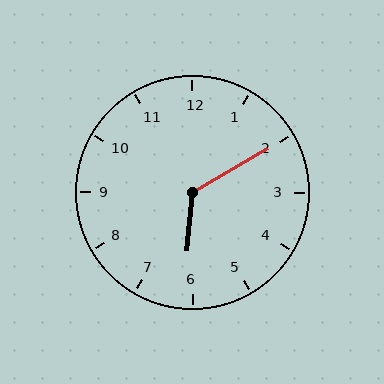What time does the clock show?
6:10.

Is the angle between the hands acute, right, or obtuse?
It is obtuse.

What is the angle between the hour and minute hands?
Approximately 125 degrees.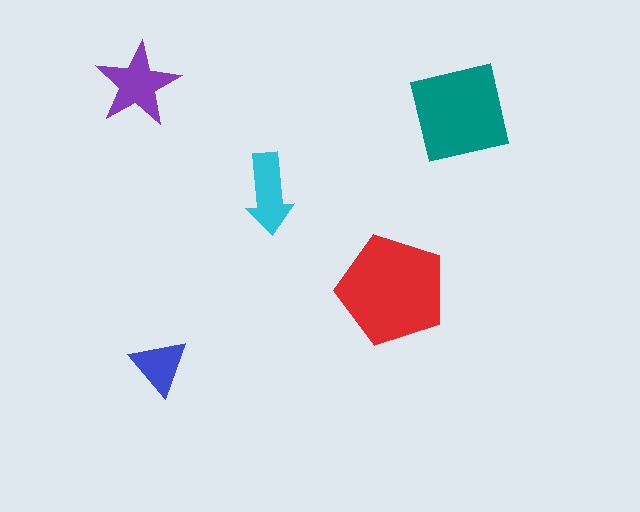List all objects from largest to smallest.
The red pentagon, the teal square, the purple star, the cyan arrow, the blue triangle.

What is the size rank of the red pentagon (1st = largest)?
1st.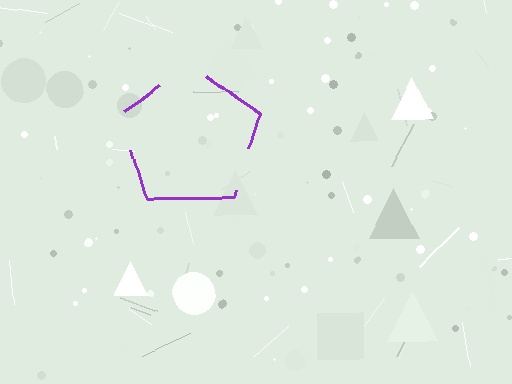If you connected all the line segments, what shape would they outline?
They would outline a pentagon.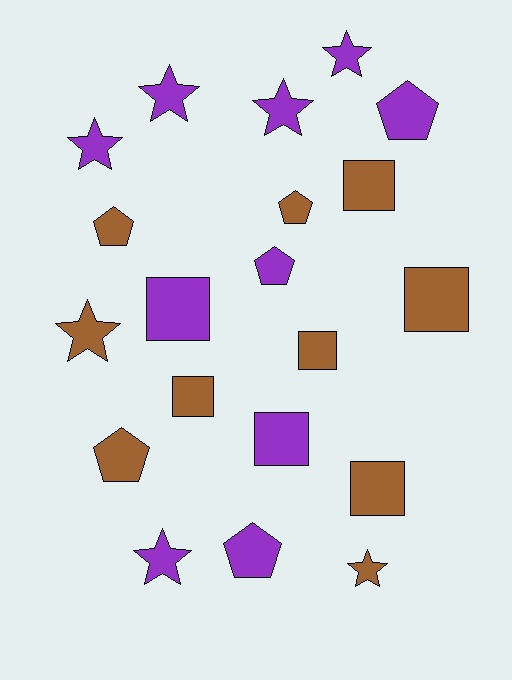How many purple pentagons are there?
There are 3 purple pentagons.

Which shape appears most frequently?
Square, with 7 objects.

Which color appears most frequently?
Purple, with 10 objects.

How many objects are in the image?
There are 20 objects.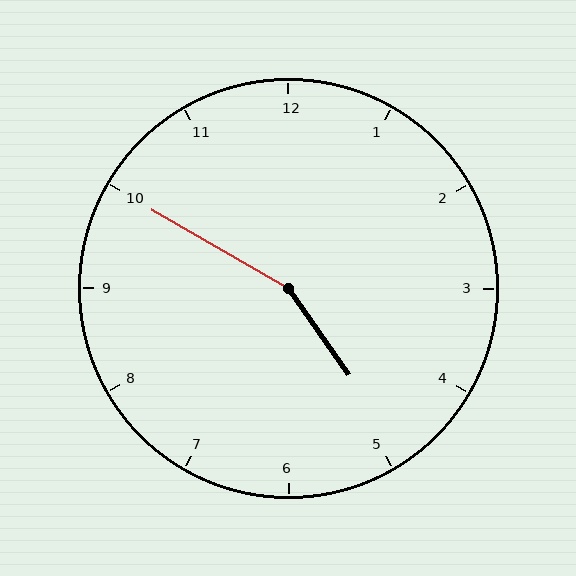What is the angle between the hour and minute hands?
Approximately 155 degrees.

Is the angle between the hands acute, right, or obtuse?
It is obtuse.